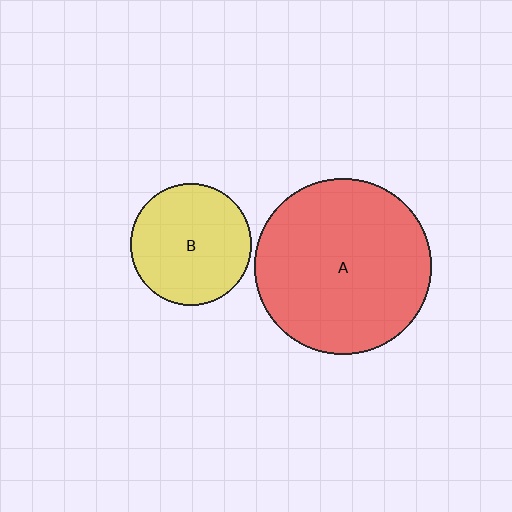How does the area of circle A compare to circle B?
Approximately 2.1 times.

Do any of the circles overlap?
No, none of the circles overlap.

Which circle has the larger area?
Circle A (red).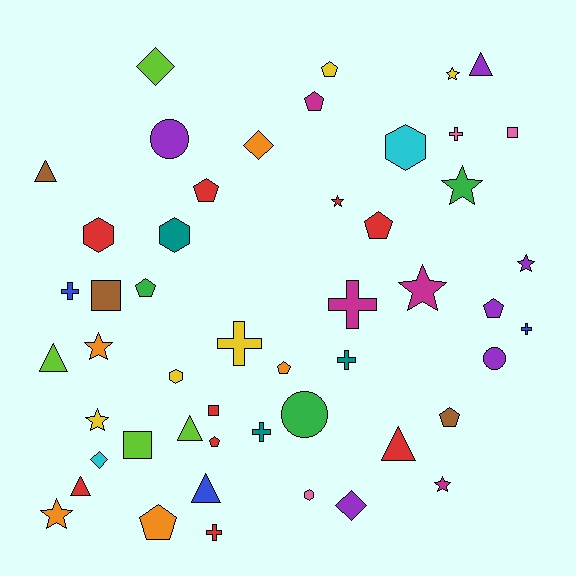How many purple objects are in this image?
There are 6 purple objects.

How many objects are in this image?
There are 50 objects.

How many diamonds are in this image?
There are 4 diamonds.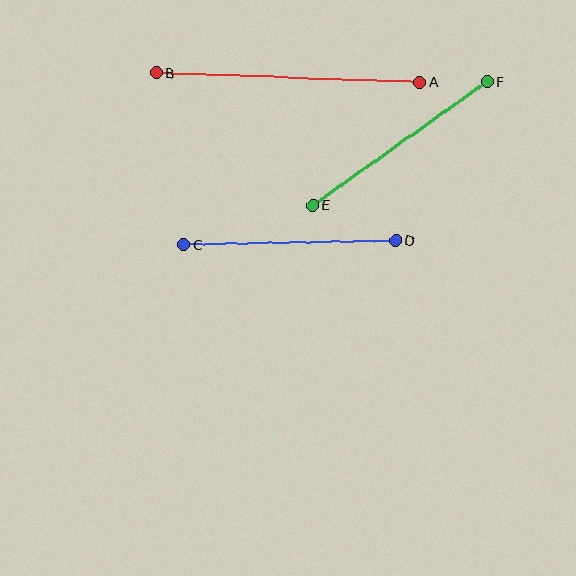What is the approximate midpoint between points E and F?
The midpoint is at approximately (400, 143) pixels.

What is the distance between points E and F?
The distance is approximately 214 pixels.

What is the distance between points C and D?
The distance is approximately 212 pixels.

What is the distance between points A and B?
The distance is approximately 263 pixels.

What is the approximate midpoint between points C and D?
The midpoint is at approximately (290, 243) pixels.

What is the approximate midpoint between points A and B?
The midpoint is at approximately (288, 77) pixels.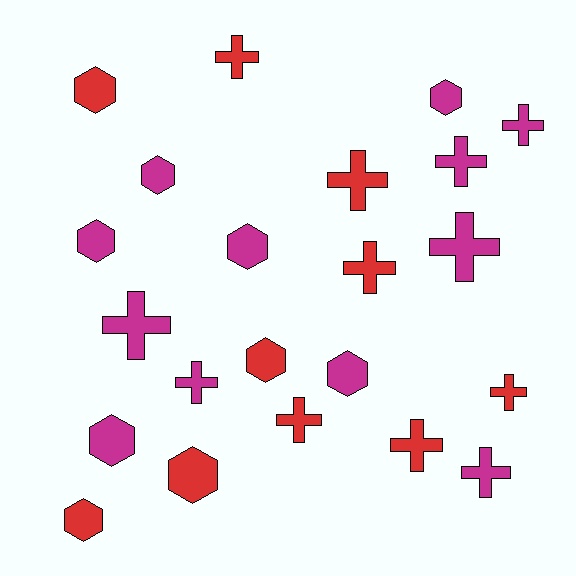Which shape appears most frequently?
Cross, with 12 objects.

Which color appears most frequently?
Magenta, with 12 objects.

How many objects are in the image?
There are 22 objects.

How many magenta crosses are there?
There are 6 magenta crosses.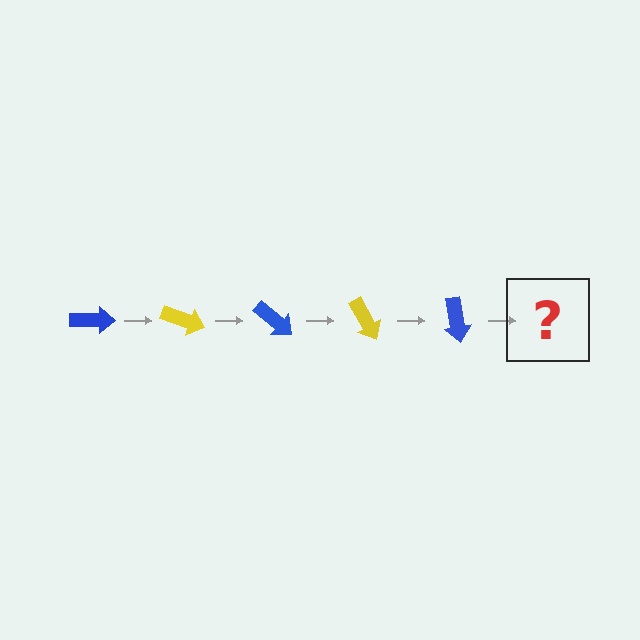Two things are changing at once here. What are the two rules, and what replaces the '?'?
The two rules are that it rotates 20 degrees each step and the color cycles through blue and yellow. The '?' should be a yellow arrow, rotated 100 degrees from the start.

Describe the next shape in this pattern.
It should be a yellow arrow, rotated 100 degrees from the start.